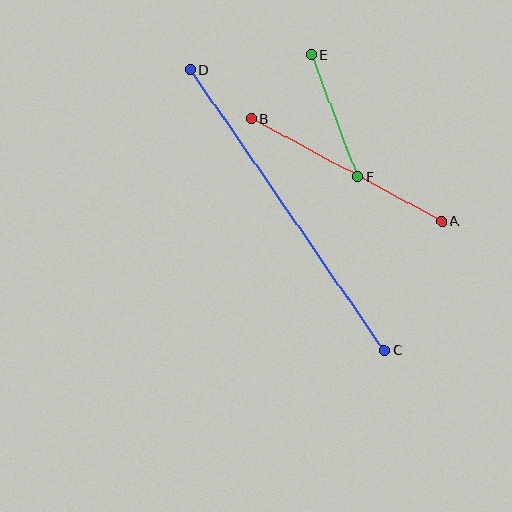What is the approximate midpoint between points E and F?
The midpoint is at approximately (334, 116) pixels.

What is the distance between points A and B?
The distance is approximately 217 pixels.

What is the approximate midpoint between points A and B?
The midpoint is at approximately (346, 170) pixels.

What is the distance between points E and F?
The distance is approximately 131 pixels.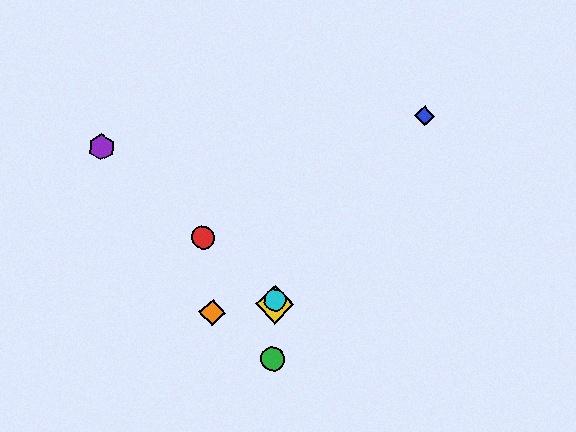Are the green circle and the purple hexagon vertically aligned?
No, the green circle is at x≈273 and the purple hexagon is at x≈101.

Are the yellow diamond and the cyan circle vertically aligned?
Yes, both are at x≈275.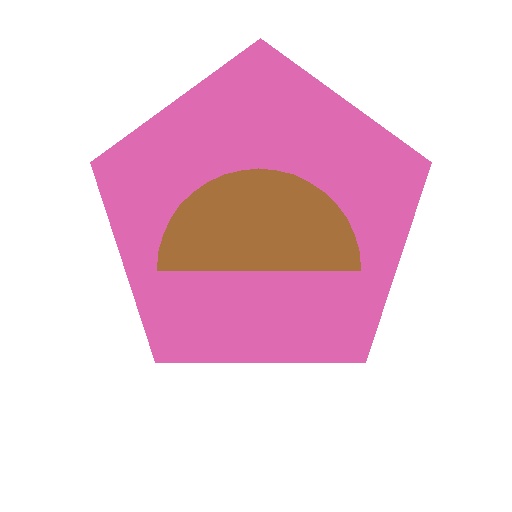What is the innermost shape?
The brown semicircle.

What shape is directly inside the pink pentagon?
The brown semicircle.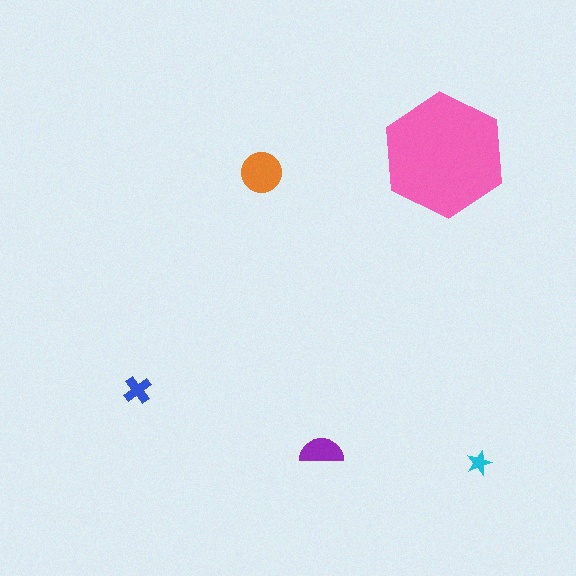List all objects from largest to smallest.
The pink hexagon, the orange circle, the purple semicircle, the blue cross, the cyan star.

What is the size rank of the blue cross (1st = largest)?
4th.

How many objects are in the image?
There are 5 objects in the image.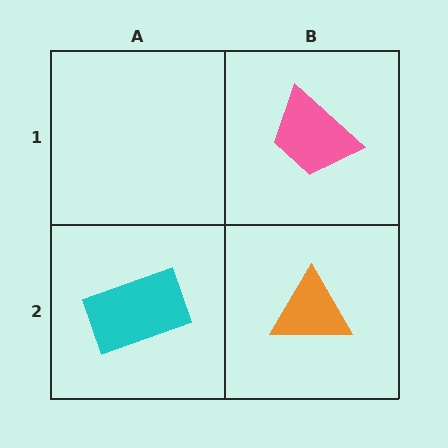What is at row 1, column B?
A pink trapezoid.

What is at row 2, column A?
A cyan rectangle.